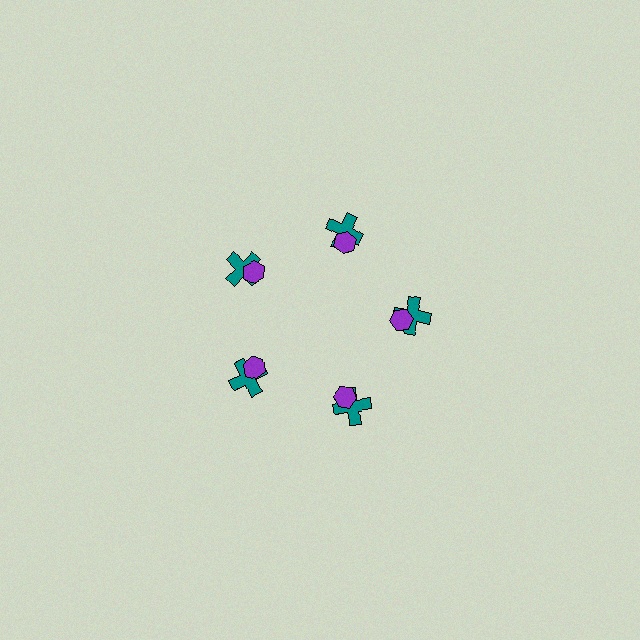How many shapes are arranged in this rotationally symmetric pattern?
There are 10 shapes, arranged in 5 groups of 2.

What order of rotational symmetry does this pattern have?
This pattern has 5-fold rotational symmetry.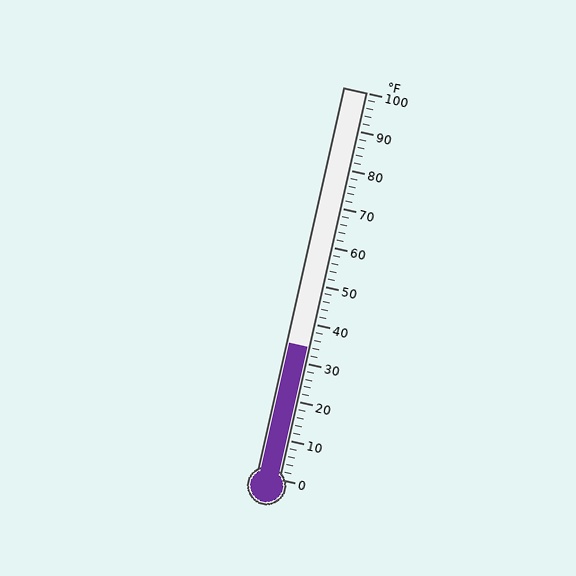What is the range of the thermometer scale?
The thermometer scale ranges from 0°F to 100°F.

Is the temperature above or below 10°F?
The temperature is above 10°F.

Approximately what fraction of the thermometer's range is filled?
The thermometer is filled to approximately 35% of its range.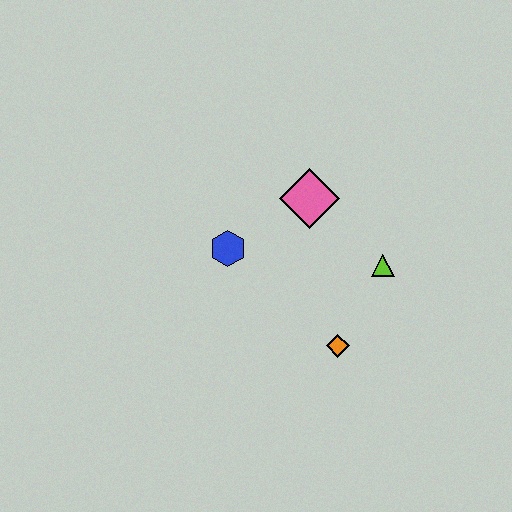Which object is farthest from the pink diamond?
The orange diamond is farthest from the pink diamond.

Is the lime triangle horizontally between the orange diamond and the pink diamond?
No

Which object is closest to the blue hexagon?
The pink diamond is closest to the blue hexagon.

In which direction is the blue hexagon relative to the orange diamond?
The blue hexagon is to the left of the orange diamond.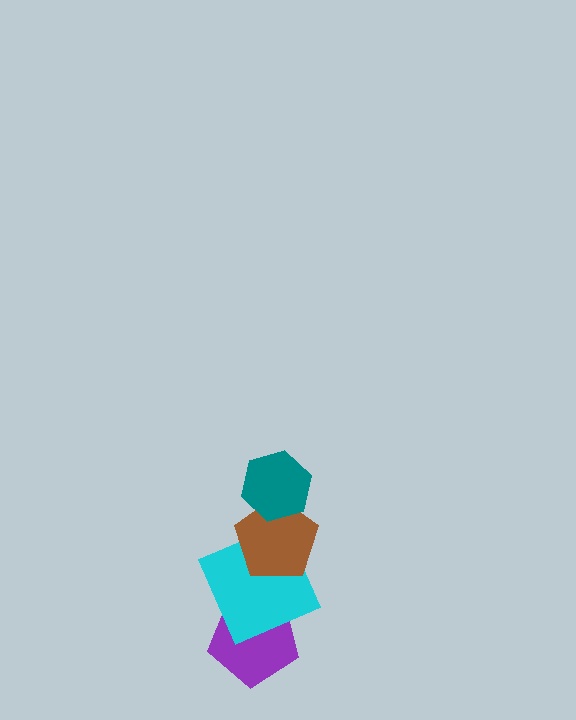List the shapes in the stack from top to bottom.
From top to bottom: the teal hexagon, the brown pentagon, the cyan square, the purple pentagon.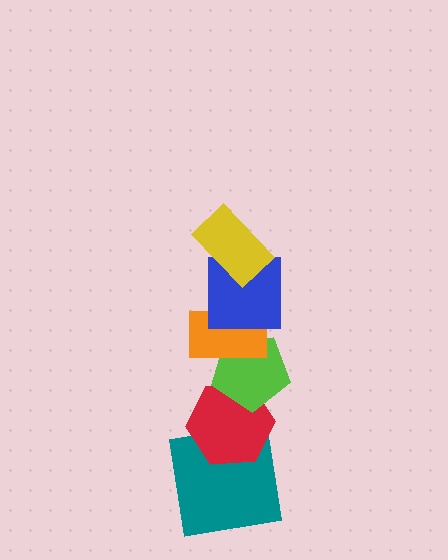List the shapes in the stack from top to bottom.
From top to bottom: the yellow rectangle, the blue square, the orange rectangle, the lime pentagon, the red hexagon, the teal square.